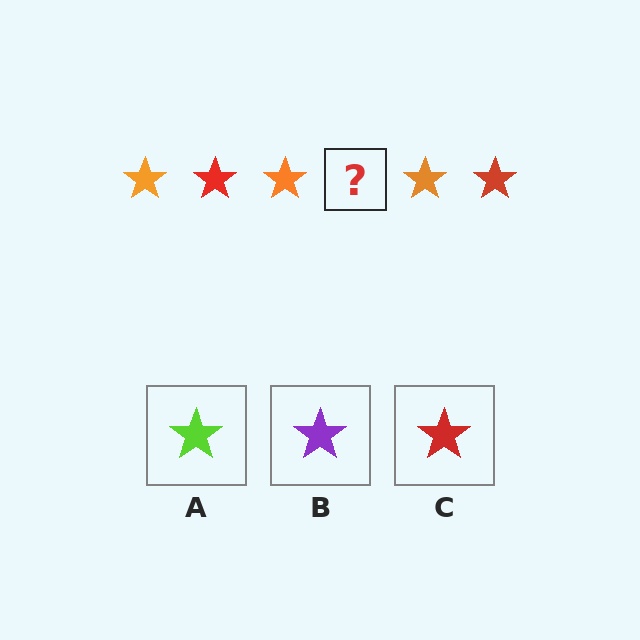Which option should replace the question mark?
Option C.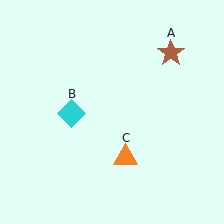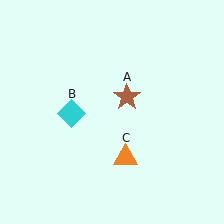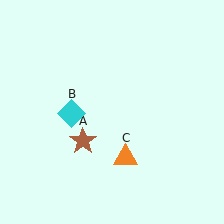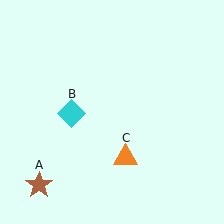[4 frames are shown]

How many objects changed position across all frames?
1 object changed position: brown star (object A).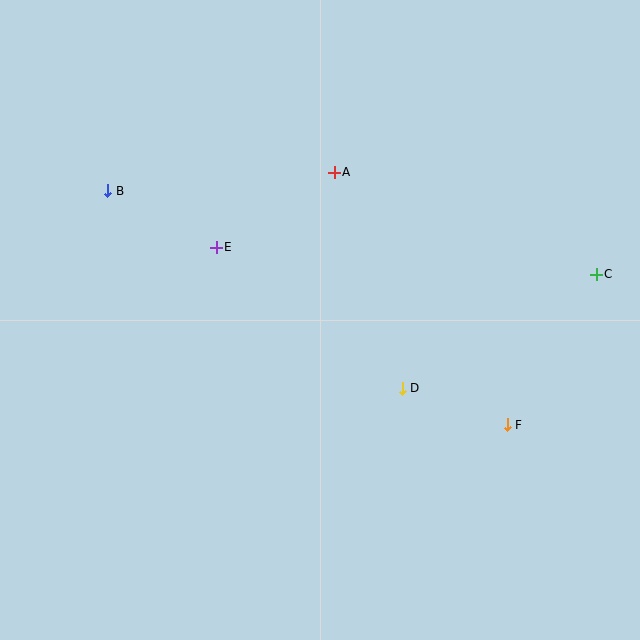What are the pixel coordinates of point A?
Point A is at (334, 172).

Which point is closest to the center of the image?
Point D at (402, 388) is closest to the center.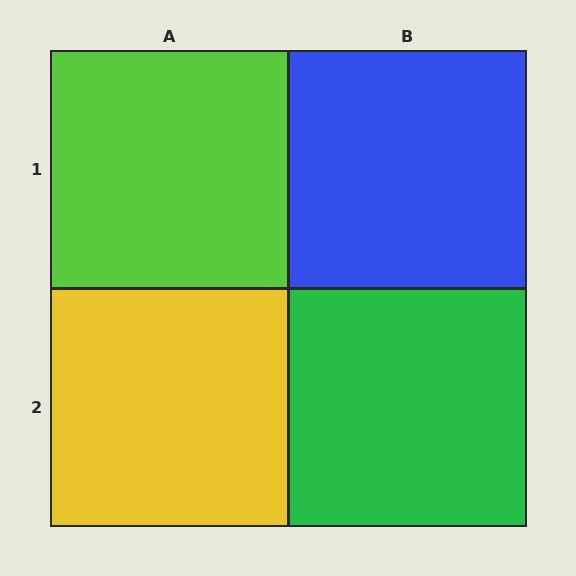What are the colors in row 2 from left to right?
Yellow, green.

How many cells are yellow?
1 cell is yellow.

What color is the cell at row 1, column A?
Lime.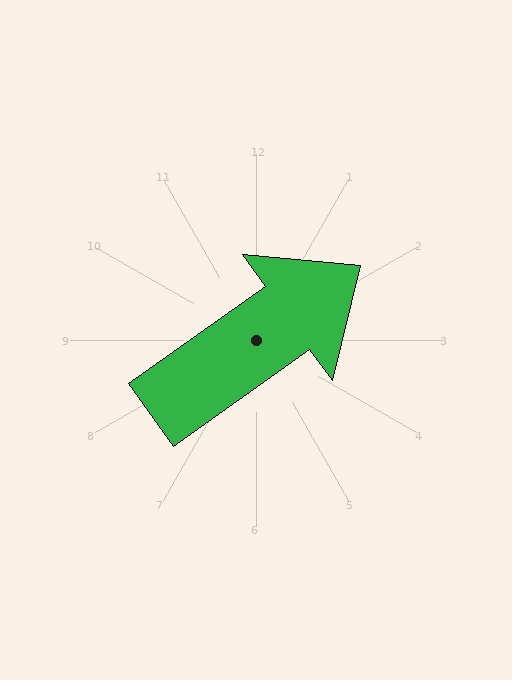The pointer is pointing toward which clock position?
Roughly 2 o'clock.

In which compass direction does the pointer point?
Northeast.